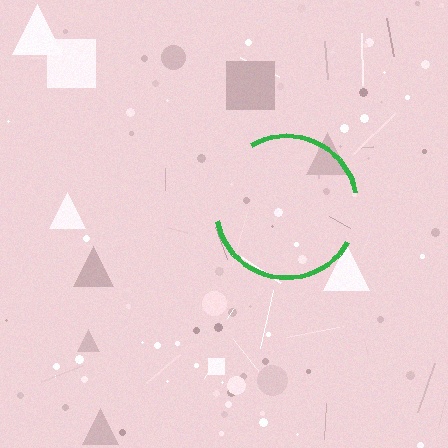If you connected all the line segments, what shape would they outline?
They would outline a circle.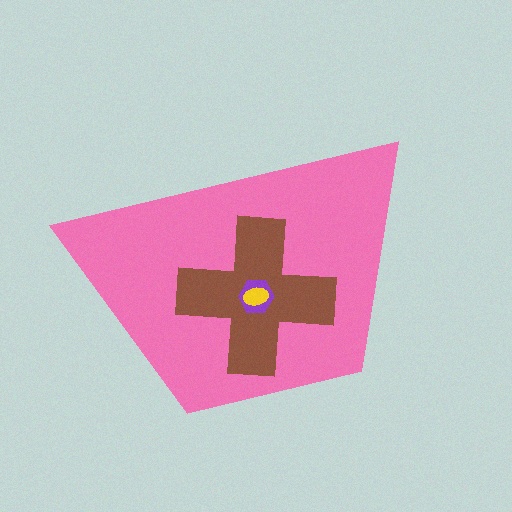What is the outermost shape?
The pink trapezoid.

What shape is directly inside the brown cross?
The purple hexagon.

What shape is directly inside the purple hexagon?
The yellow ellipse.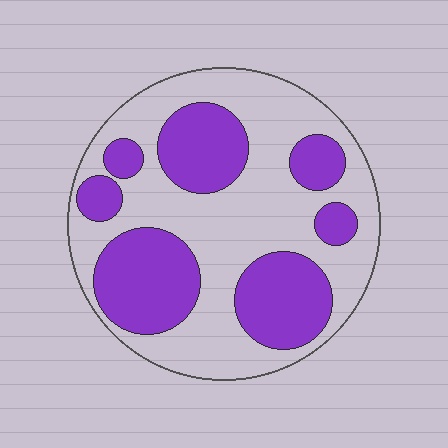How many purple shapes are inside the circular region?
7.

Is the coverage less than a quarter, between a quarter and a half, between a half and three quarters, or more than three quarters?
Between a quarter and a half.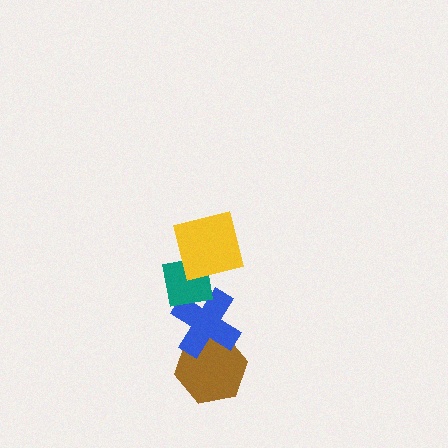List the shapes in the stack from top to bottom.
From top to bottom: the yellow square, the teal square, the blue cross, the brown hexagon.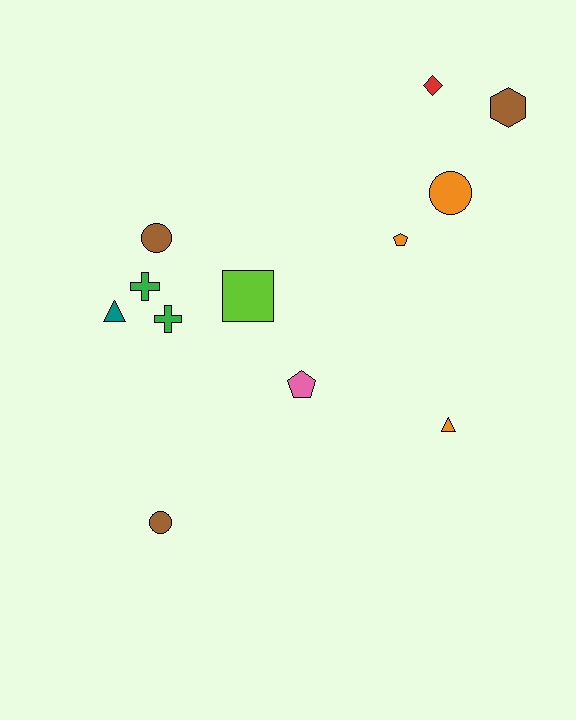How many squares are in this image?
There is 1 square.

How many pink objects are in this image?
There is 1 pink object.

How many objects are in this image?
There are 12 objects.